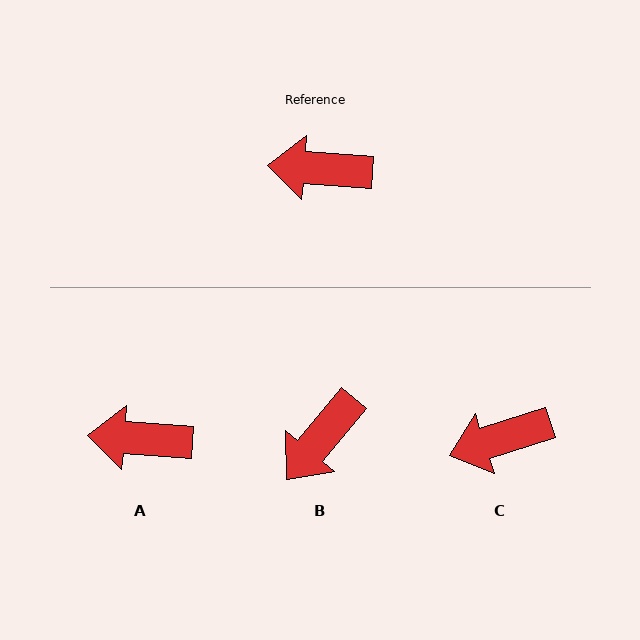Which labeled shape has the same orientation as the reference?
A.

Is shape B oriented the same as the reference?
No, it is off by about 54 degrees.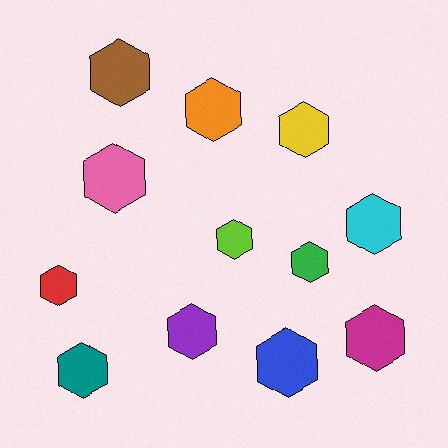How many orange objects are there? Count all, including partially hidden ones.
There is 1 orange object.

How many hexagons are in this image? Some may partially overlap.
There are 12 hexagons.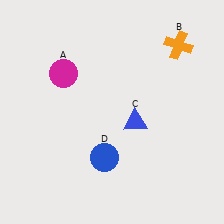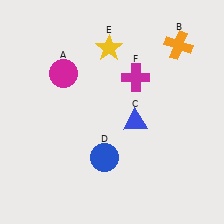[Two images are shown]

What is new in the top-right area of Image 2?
A magenta cross (F) was added in the top-right area of Image 2.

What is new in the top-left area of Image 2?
A yellow star (E) was added in the top-left area of Image 2.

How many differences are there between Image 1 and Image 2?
There are 2 differences between the two images.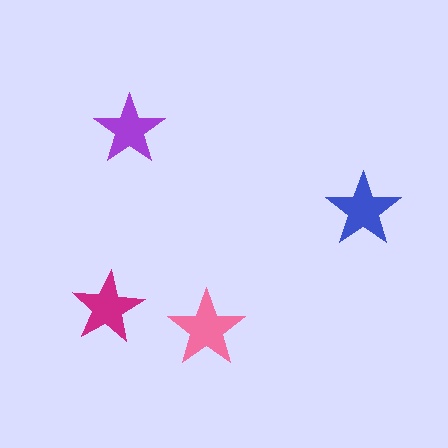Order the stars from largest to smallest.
the pink one, the blue one, the magenta one, the purple one.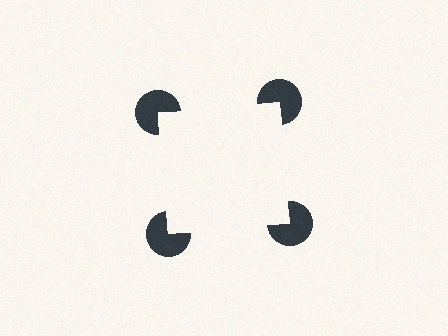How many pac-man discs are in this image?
There are 4 — one at each vertex of the illusory square.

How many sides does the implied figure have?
4 sides.